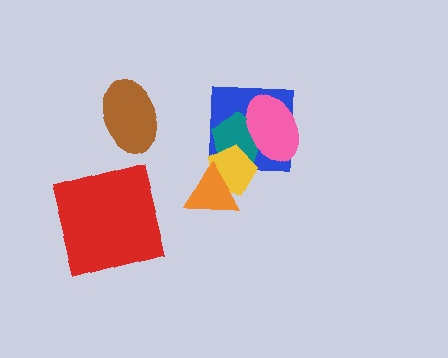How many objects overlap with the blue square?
3 objects overlap with the blue square.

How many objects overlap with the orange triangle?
1 object overlaps with the orange triangle.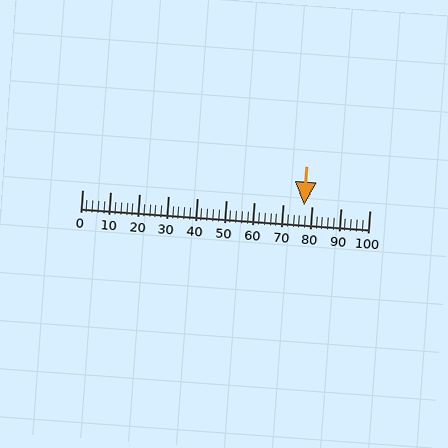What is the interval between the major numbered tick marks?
The major tick marks are spaced 10 units apart.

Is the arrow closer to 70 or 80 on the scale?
The arrow is closer to 80.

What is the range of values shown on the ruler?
The ruler shows values from 0 to 100.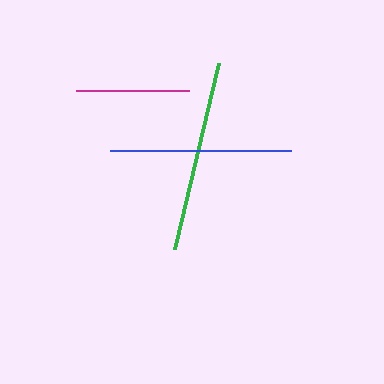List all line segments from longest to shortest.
From longest to shortest: green, blue, magenta.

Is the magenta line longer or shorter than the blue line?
The blue line is longer than the magenta line.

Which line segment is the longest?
The green line is the longest at approximately 191 pixels.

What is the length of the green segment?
The green segment is approximately 191 pixels long.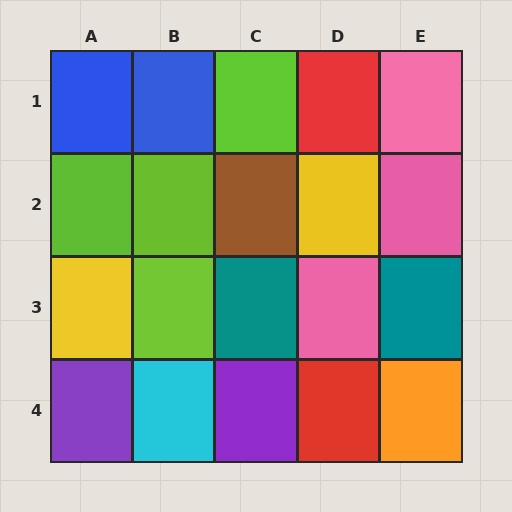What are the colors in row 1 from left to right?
Blue, blue, lime, red, pink.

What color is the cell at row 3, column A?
Yellow.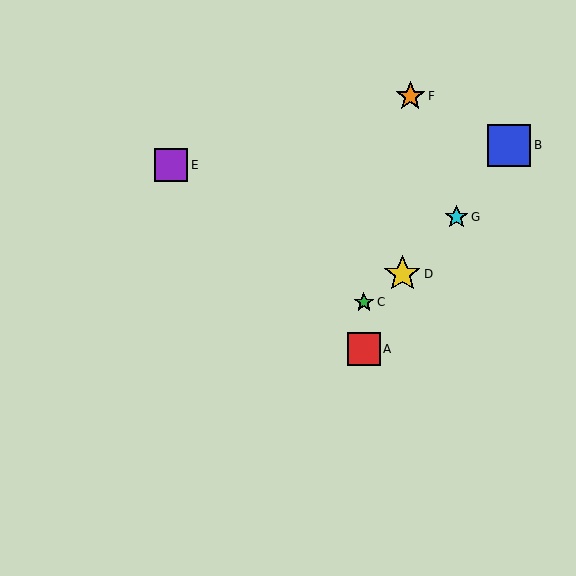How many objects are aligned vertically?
2 objects (A, C) are aligned vertically.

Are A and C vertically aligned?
Yes, both are at x≈364.